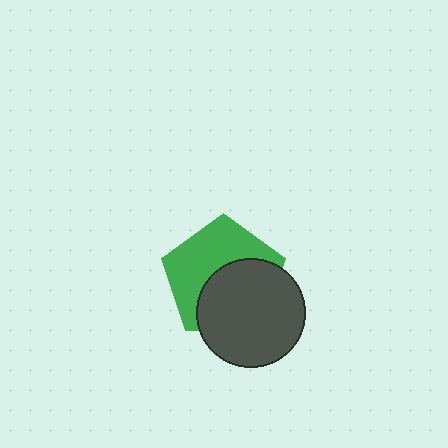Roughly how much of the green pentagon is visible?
About half of it is visible (roughly 51%).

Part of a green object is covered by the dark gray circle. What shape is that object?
It is a pentagon.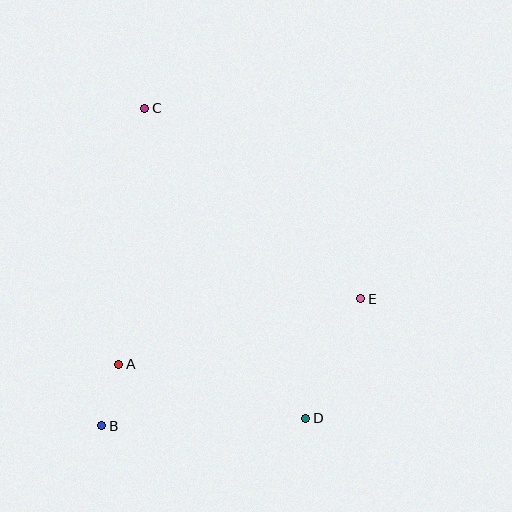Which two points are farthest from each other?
Points C and D are farthest from each other.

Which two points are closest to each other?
Points A and B are closest to each other.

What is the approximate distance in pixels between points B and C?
The distance between B and C is approximately 320 pixels.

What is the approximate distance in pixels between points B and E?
The distance between B and E is approximately 288 pixels.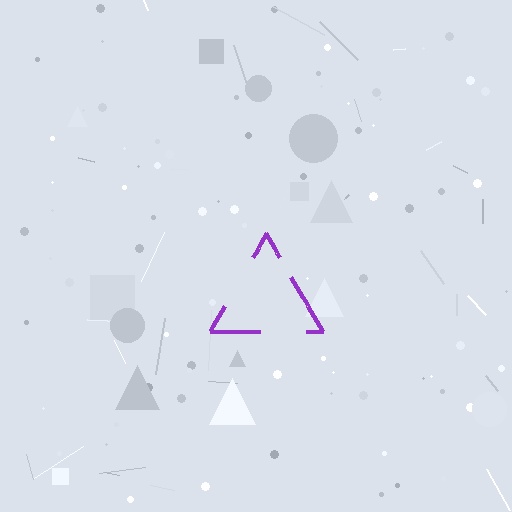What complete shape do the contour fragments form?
The contour fragments form a triangle.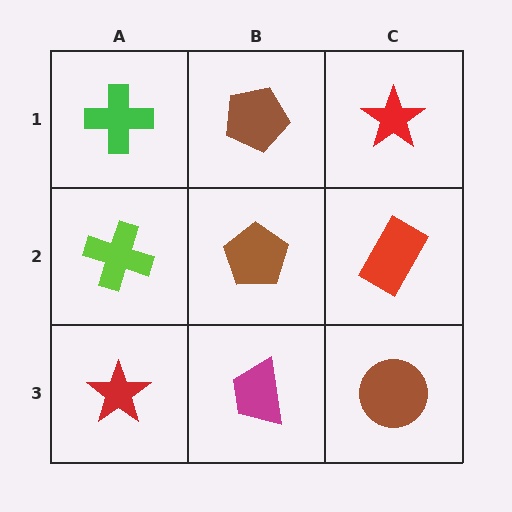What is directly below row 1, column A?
A lime cross.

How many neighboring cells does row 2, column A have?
3.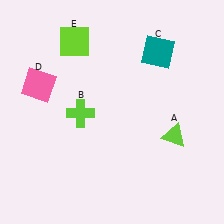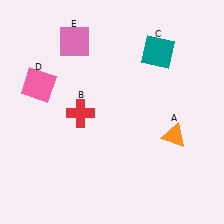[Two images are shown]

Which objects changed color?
A changed from lime to orange. B changed from lime to red. E changed from lime to pink.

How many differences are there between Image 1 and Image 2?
There are 3 differences between the two images.